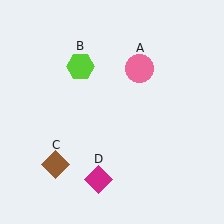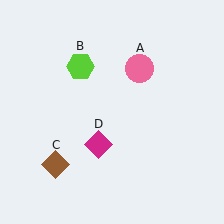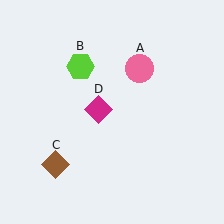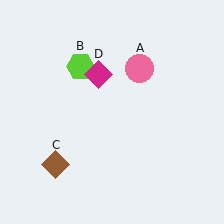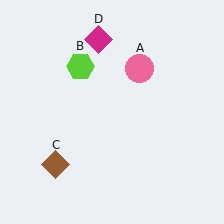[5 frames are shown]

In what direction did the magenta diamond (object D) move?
The magenta diamond (object D) moved up.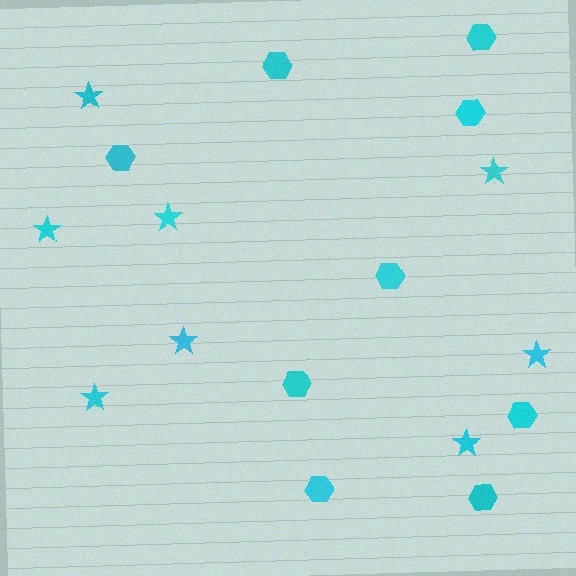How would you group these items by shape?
There are 2 groups: one group of hexagons (9) and one group of stars (8).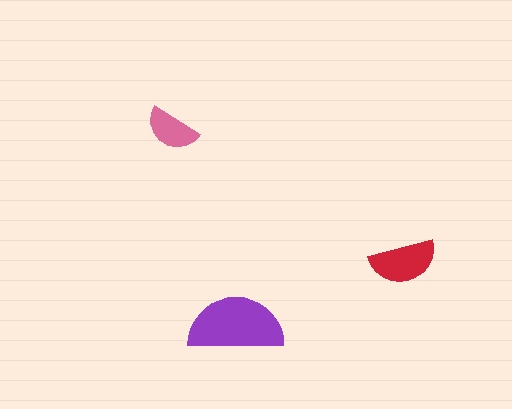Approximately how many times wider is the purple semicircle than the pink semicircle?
About 2 times wider.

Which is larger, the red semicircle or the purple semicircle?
The purple one.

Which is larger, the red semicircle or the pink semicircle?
The red one.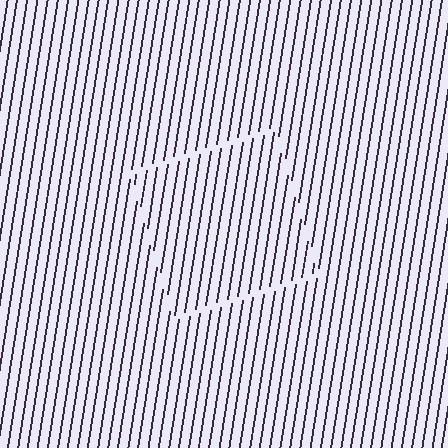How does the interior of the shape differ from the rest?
The interior of the shape contains the same grating, shifted by half a period — the contour is defined by the phase discontinuity where line-ends from the inner and outer gratings abut.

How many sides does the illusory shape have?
4 sides — the line-ends trace a square.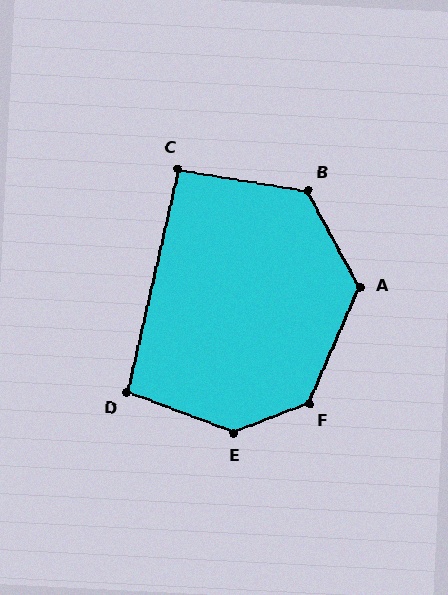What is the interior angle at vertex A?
Approximately 129 degrees (obtuse).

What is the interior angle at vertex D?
Approximately 98 degrees (obtuse).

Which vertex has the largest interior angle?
E, at approximately 138 degrees.